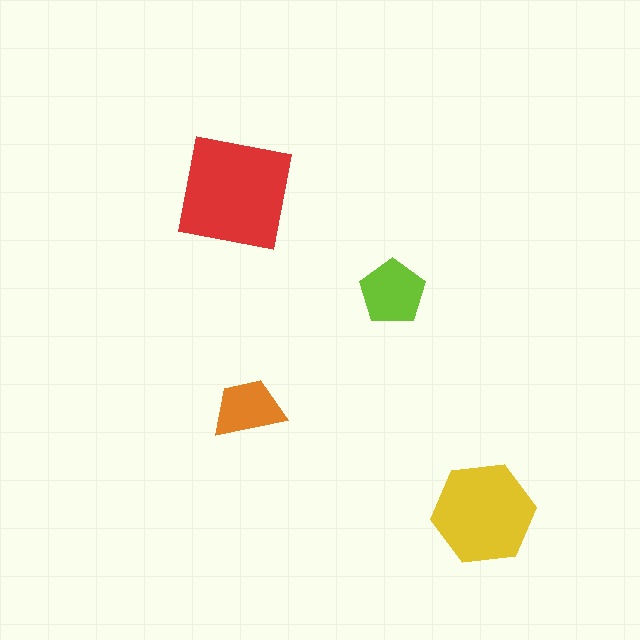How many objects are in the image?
There are 4 objects in the image.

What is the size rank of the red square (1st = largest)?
1st.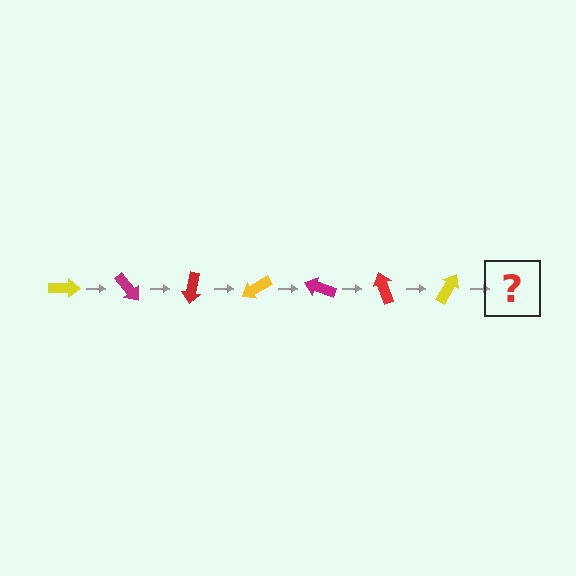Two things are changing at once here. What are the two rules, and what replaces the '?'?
The two rules are that it rotates 50 degrees each step and the color cycles through yellow, magenta, and red. The '?' should be a magenta arrow, rotated 350 degrees from the start.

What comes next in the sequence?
The next element should be a magenta arrow, rotated 350 degrees from the start.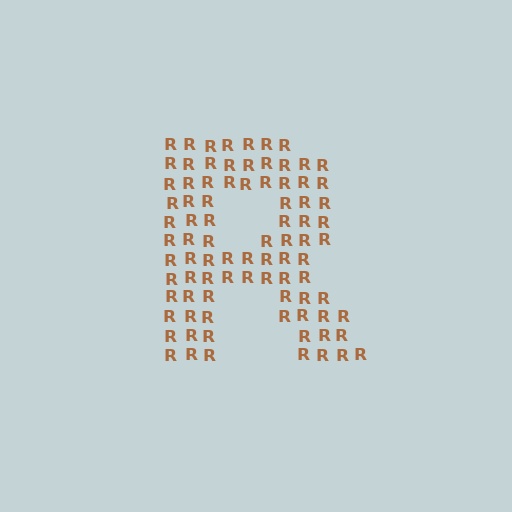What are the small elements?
The small elements are letter R's.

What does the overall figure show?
The overall figure shows the letter R.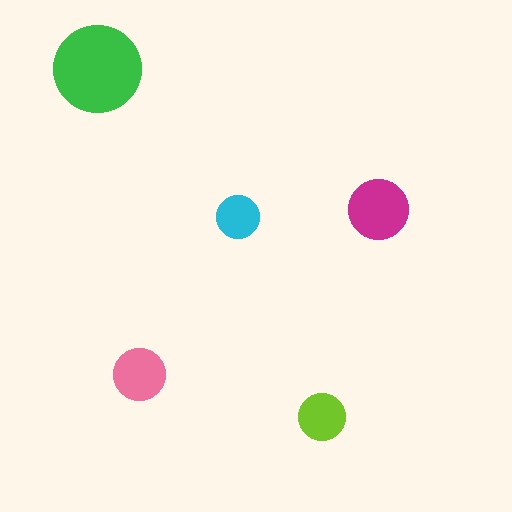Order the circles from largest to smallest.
the green one, the magenta one, the pink one, the lime one, the cyan one.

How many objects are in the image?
There are 5 objects in the image.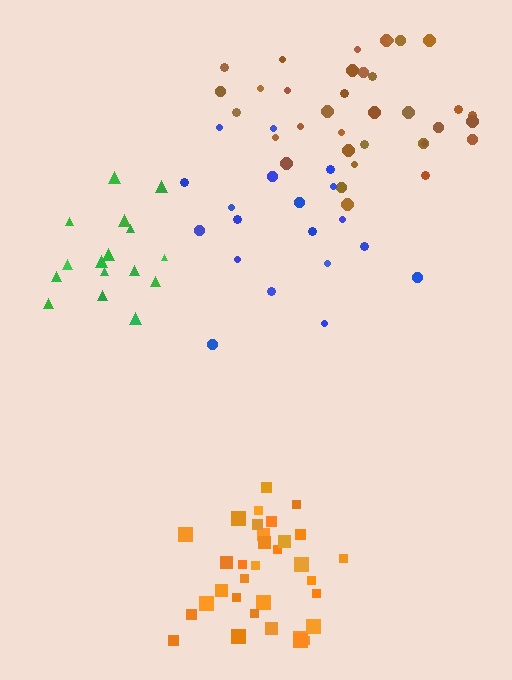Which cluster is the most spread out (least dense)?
Blue.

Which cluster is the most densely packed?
Orange.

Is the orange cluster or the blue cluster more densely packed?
Orange.